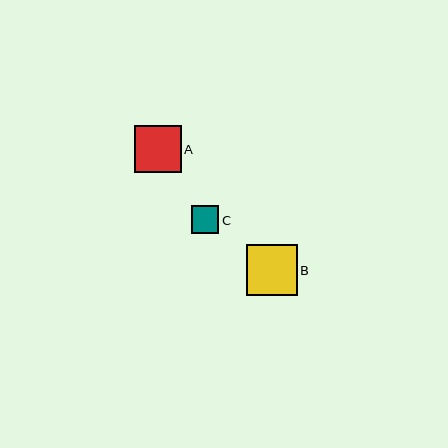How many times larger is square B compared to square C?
Square B is approximately 1.8 times the size of square C.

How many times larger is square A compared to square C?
Square A is approximately 1.7 times the size of square C.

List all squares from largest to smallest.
From largest to smallest: B, A, C.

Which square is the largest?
Square B is the largest with a size of approximately 51 pixels.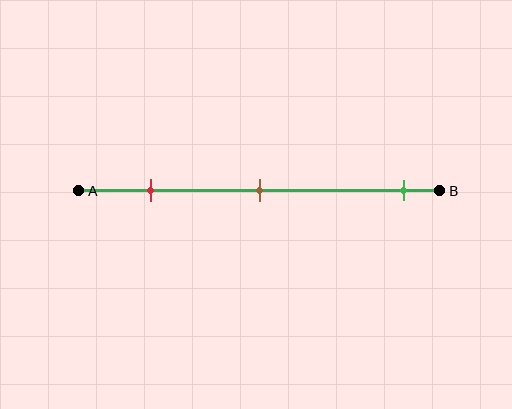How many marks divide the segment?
There are 3 marks dividing the segment.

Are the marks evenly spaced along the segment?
No, the marks are not evenly spaced.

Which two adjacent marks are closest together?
The red and brown marks are the closest adjacent pair.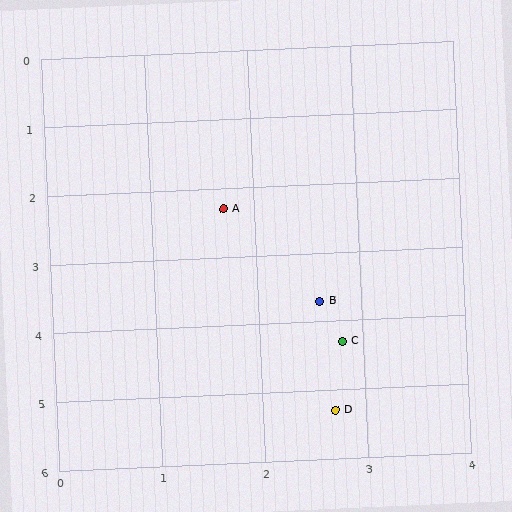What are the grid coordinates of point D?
Point D is at approximately (2.7, 5.3).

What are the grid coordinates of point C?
Point C is at approximately (2.8, 4.3).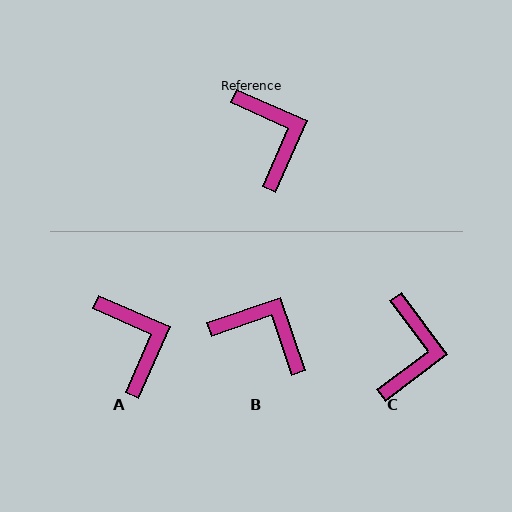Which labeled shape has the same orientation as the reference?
A.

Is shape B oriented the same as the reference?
No, it is off by about 43 degrees.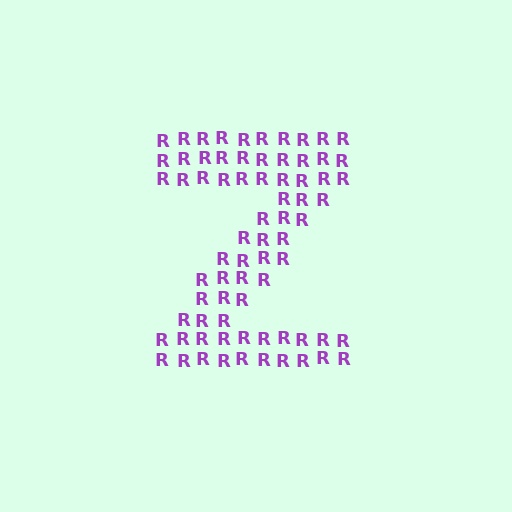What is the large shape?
The large shape is the letter Z.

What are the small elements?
The small elements are letter R's.